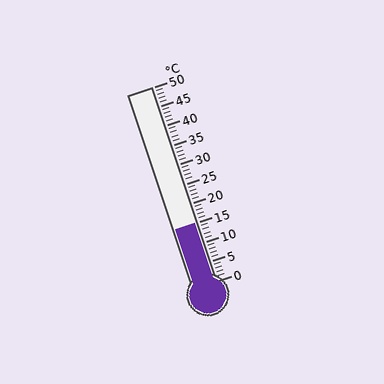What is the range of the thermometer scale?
The thermometer scale ranges from 0°C to 50°C.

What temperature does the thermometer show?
The thermometer shows approximately 15°C.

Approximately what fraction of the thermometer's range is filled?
The thermometer is filled to approximately 30% of its range.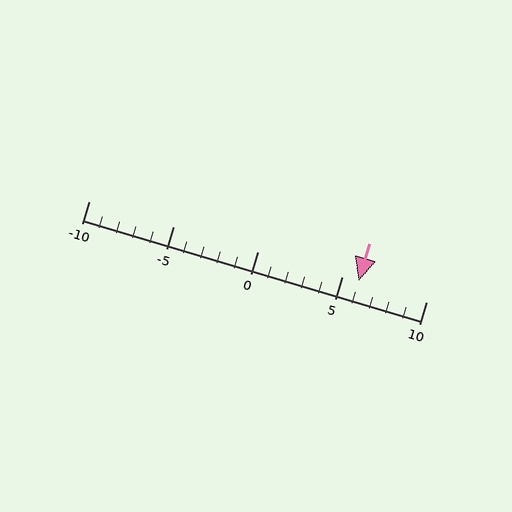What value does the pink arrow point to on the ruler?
The pink arrow points to approximately 6.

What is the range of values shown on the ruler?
The ruler shows values from -10 to 10.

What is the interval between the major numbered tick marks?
The major tick marks are spaced 5 units apart.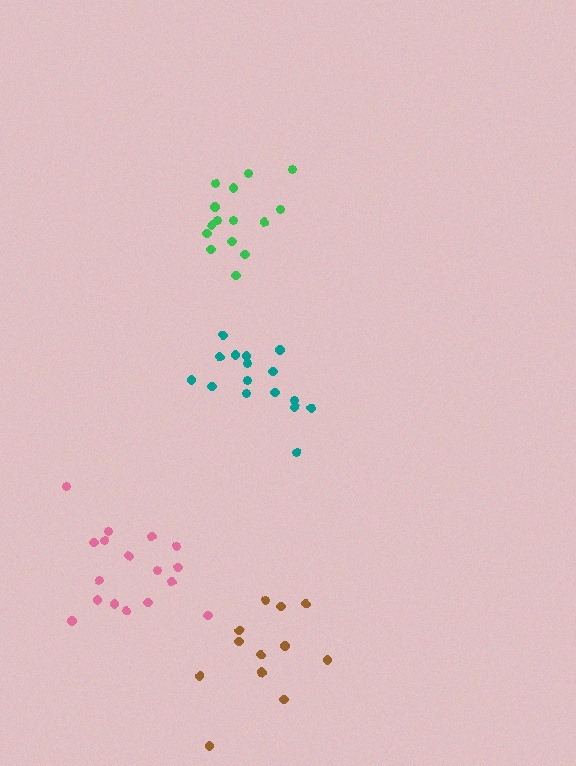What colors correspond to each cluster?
The clusters are colored: teal, pink, brown, green.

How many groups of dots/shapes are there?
There are 4 groups.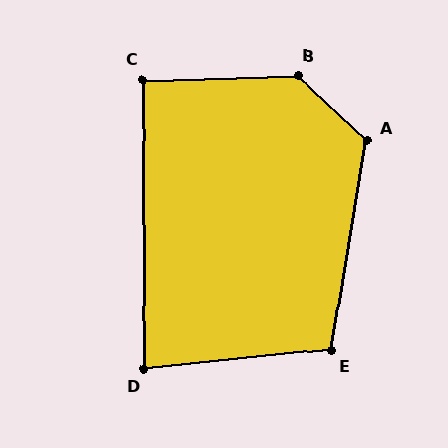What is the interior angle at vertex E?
Approximately 105 degrees (obtuse).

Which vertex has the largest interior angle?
B, at approximately 136 degrees.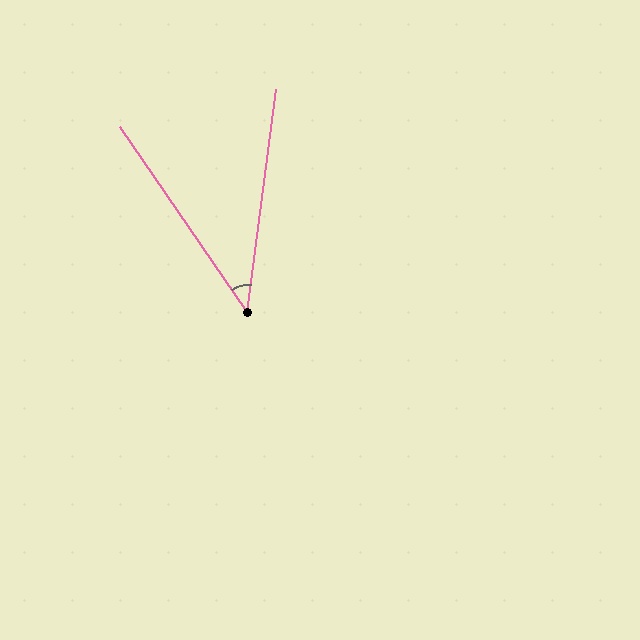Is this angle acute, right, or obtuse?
It is acute.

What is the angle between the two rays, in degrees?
Approximately 42 degrees.